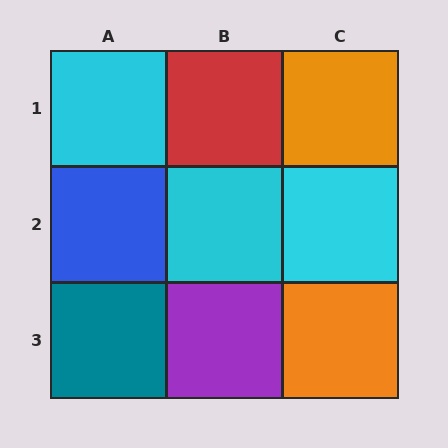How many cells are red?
1 cell is red.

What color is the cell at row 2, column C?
Cyan.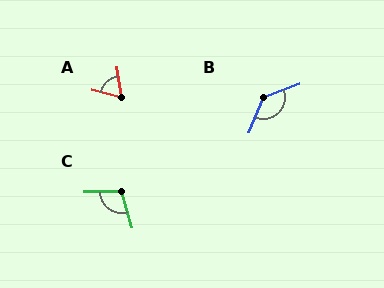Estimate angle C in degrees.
Approximately 105 degrees.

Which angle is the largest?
B, at approximately 132 degrees.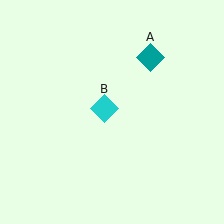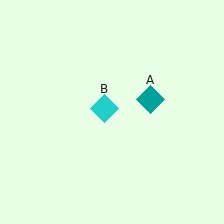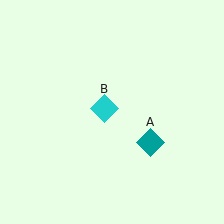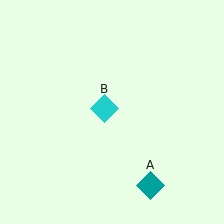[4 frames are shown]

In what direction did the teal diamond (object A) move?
The teal diamond (object A) moved down.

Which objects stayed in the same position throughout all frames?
Cyan diamond (object B) remained stationary.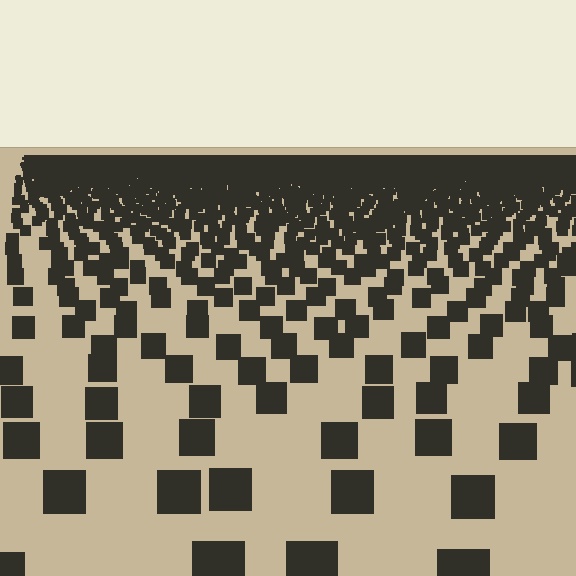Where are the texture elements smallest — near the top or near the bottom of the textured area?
Near the top.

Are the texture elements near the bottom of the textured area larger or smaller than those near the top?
Larger. Near the bottom, elements are closer to the viewer and appear at a bigger on-screen size.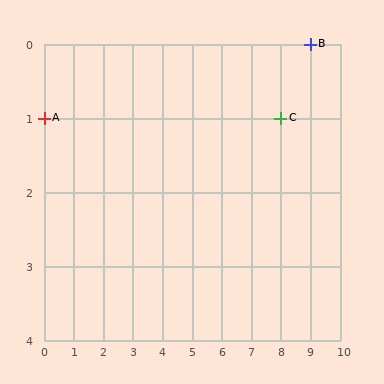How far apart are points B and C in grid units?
Points B and C are 1 column and 1 row apart (about 1.4 grid units diagonally).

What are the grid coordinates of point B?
Point B is at grid coordinates (9, 0).